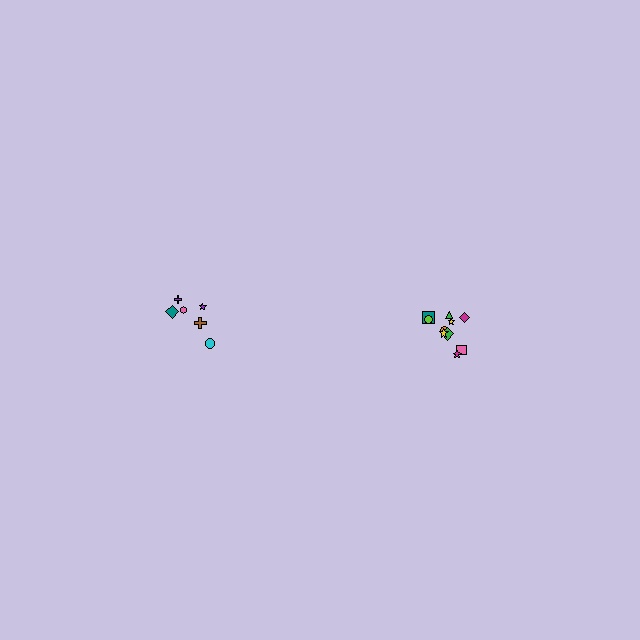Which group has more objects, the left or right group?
The right group.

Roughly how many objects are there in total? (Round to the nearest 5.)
Roughly 15 objects in total.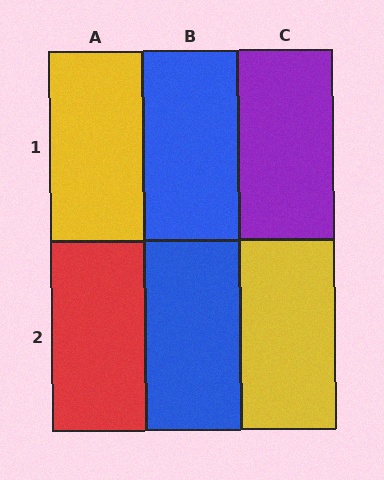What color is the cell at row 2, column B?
Blue.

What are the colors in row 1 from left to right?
Yellow, blue, purple.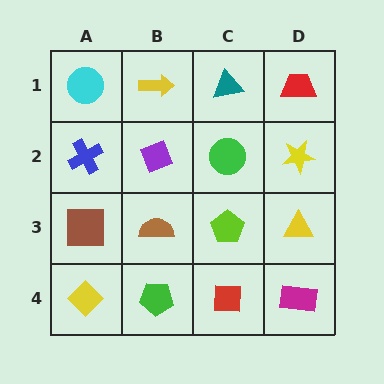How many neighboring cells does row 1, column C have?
3.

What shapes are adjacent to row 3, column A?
A blue cross (row 2, column A), a yellow diamond (row 4, column A), a brown semicircle (row 3, column B).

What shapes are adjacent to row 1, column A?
A blue cross (row 2, column A), a yellow arrow (row 1, column B).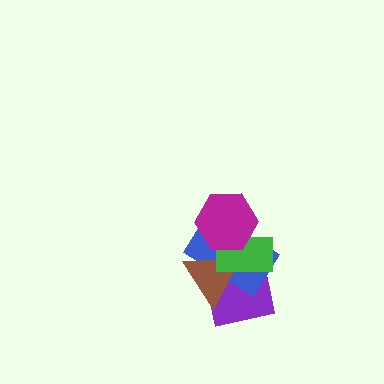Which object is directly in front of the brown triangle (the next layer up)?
The green rectangle is directly in front of the brown triangle.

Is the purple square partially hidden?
Yes, it is partially covered by another shape.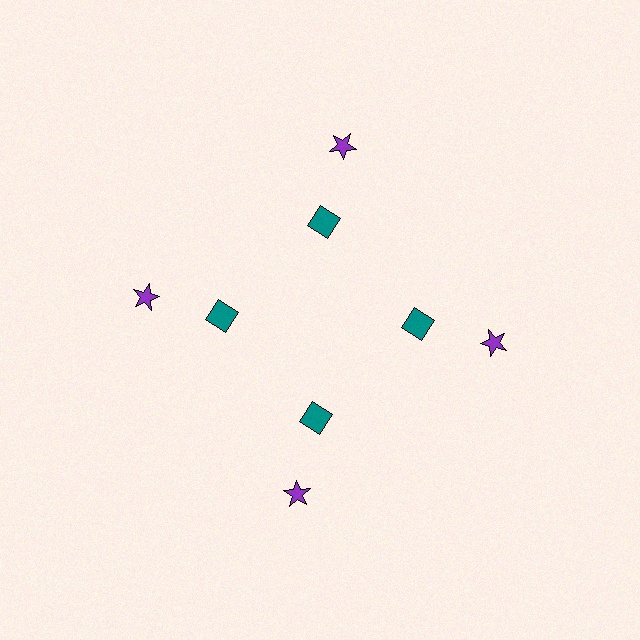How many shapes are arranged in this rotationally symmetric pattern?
There are 8 shapes, arranged in 4 groups of 2.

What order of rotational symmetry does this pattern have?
This pattern has 4-fold rotational symmetry.